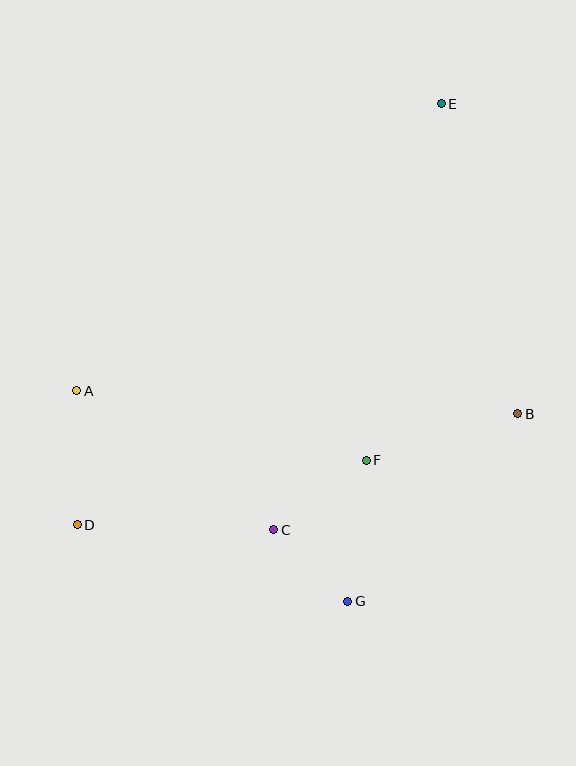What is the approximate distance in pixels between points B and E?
The distance between B and E is approximately 319 pixels.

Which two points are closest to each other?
Points C and G are closest to each other.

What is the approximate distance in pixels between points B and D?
The distance between B and D is approximately 454 pixels.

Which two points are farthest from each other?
Points D and E are farthest from each other.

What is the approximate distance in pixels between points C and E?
The distance between C and E is approximately 457 pixels.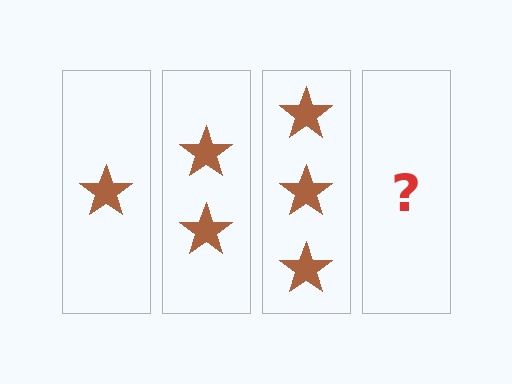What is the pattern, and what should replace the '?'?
The pattern is that each step adds one more star. The '?' should be 4 stars.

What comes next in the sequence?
The next element should be 4 stars.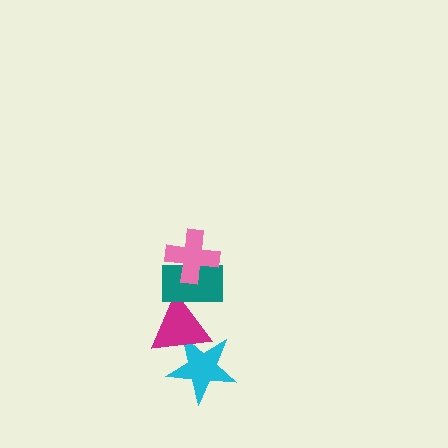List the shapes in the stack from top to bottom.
From top to bottom: the pink cross, the teal rectangle, the magenta triangle, the cyan star.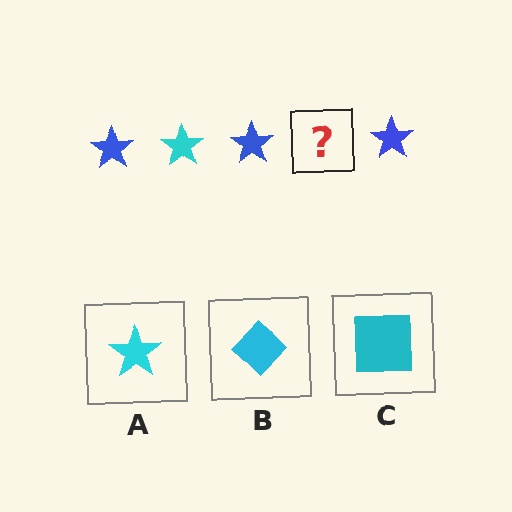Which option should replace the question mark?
Option A.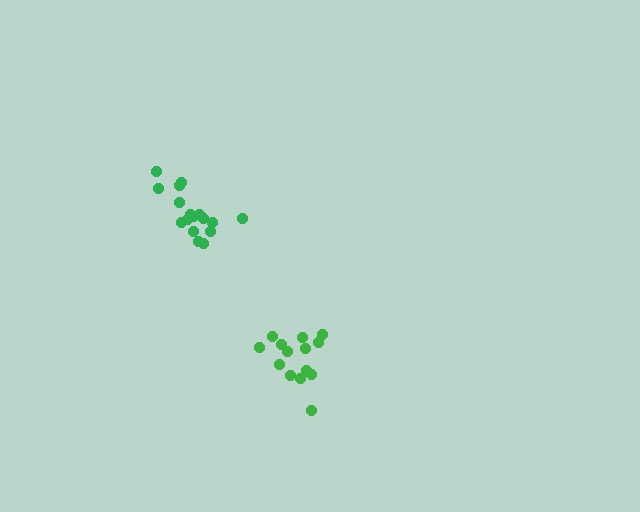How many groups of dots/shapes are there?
There are 2 groups.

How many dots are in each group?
Group 1: 14 dots, Group 2: 17 dots (31 total).